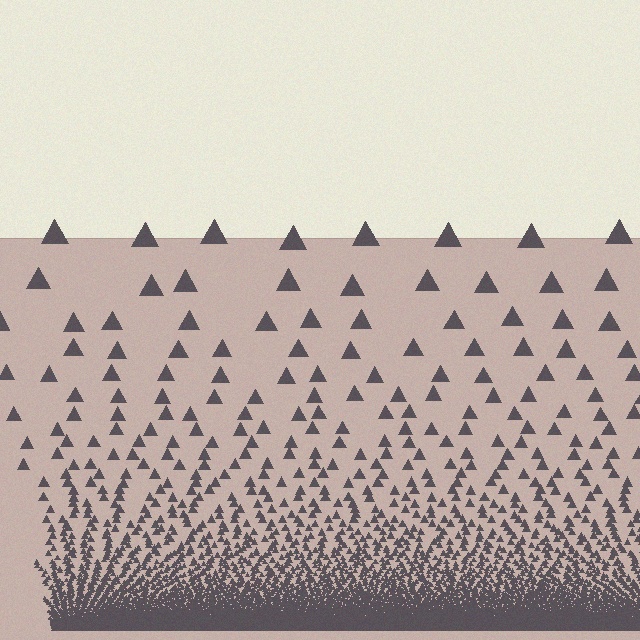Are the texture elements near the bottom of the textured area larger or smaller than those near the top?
Smaller. The gradient is inverted — elements near the bottom are smaller and denser.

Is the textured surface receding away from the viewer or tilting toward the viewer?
The surface appears to tilt toward the viewer. Texture elements get larger and sparser toward the top.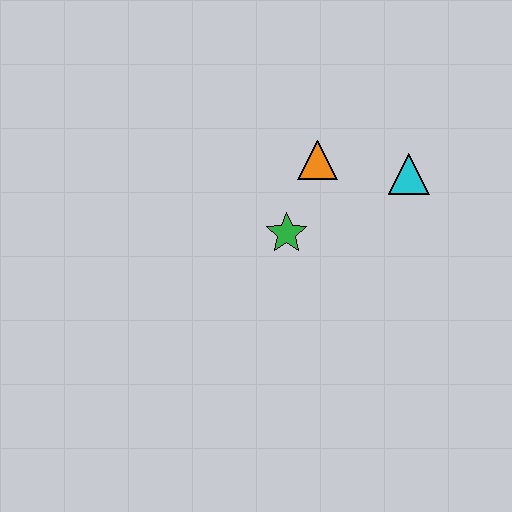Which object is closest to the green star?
The orange triangle is closest to the green star.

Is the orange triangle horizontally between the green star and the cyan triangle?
Yes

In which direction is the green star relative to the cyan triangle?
The green star is to the left of the cyan triangle.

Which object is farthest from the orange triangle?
The cyan triangle is farthest from the orange triangle.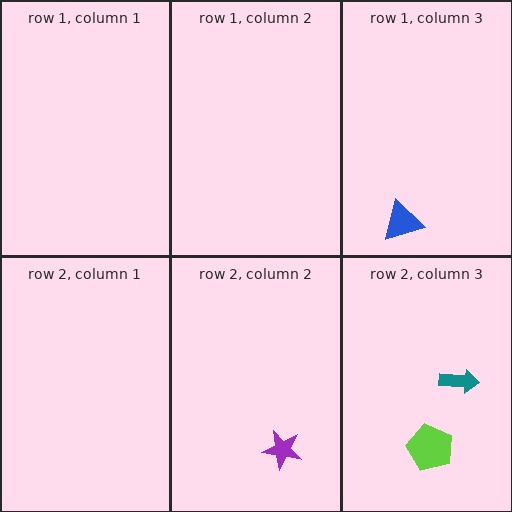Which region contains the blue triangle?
The row 1, column 3 region.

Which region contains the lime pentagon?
The row 2, column 3 region.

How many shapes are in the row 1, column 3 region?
1.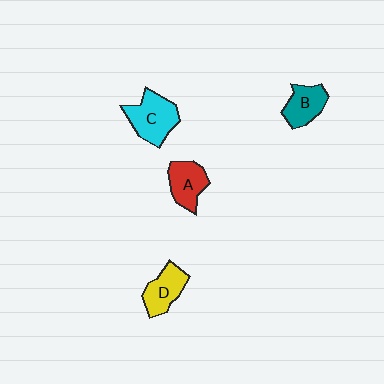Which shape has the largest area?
Shape C (cyan).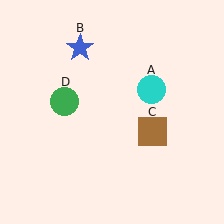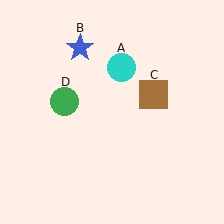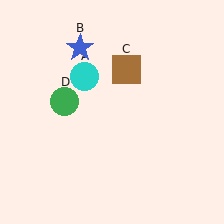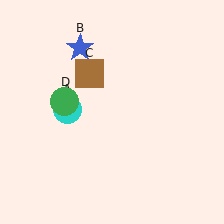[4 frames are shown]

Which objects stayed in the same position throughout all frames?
Blue star (object B) and green circle (object D) remained stationary.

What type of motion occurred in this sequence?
The cyan circle (object A), brown square (object C) rotated counterclockwise around the center of the scene.